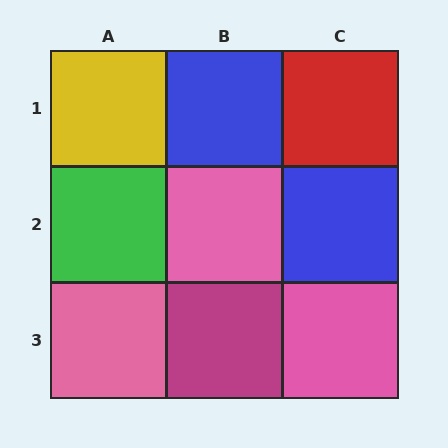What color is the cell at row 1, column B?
Blue.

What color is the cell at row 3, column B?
Magenta.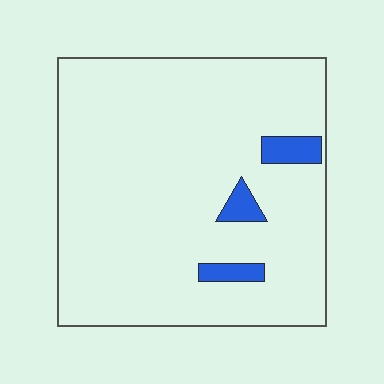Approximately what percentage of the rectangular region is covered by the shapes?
Approximately 5%.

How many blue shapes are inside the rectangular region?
3.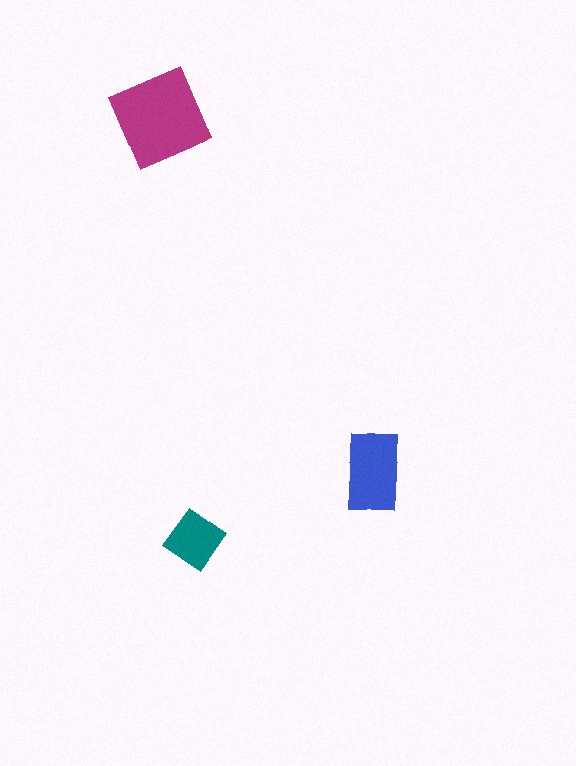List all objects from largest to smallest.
The magenta square, the blue rectangle, the teal diamond.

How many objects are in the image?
There are 3 objects in the image.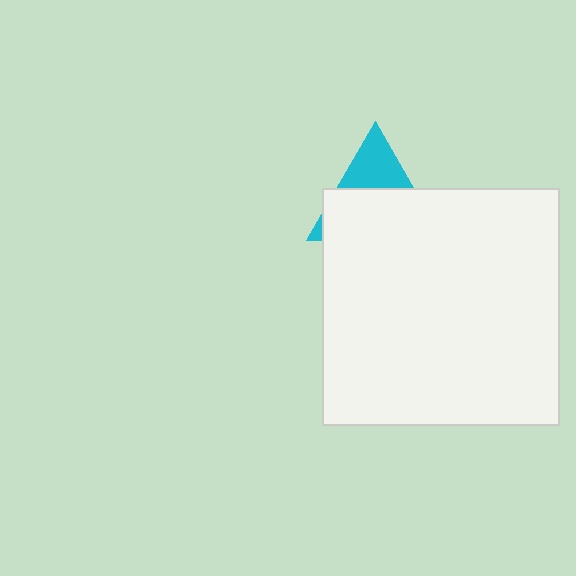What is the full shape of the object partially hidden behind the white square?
The partially hidden object is a cyan triangle.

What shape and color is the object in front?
The object in front is a white square.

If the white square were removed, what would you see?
You would see the complete cyan triangle.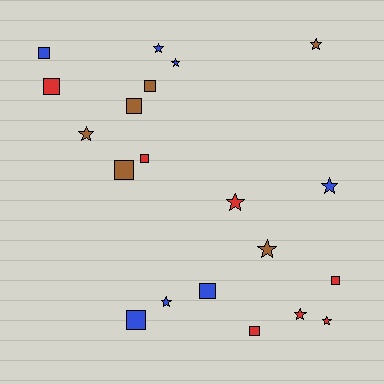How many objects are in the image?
There are 20 objects.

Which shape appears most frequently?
Square, with 10 objects.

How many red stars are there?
There are 3 red stars.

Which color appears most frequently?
Red, with 7 objects.